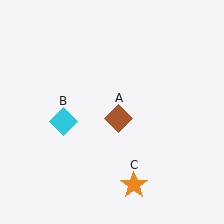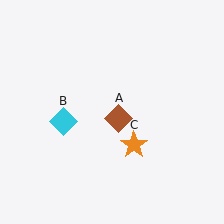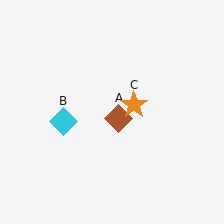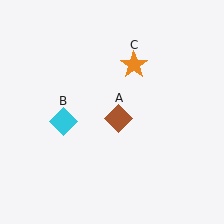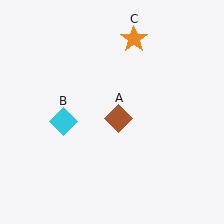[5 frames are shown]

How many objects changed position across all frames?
1 object changed position: orange star (object C).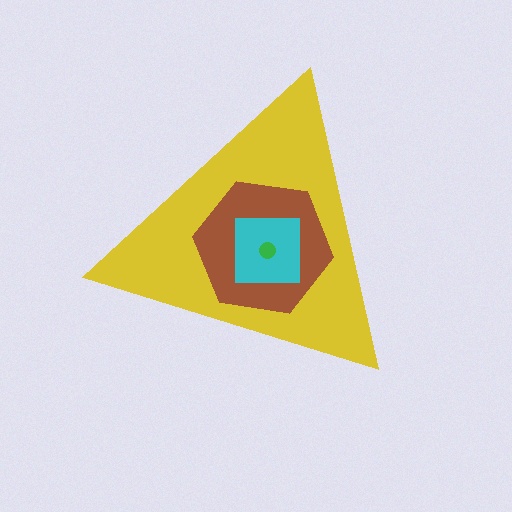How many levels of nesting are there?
4.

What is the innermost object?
The green circle.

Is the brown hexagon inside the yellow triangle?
Yes.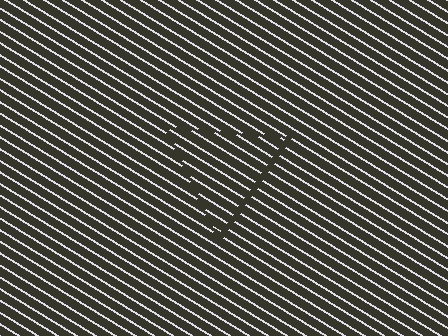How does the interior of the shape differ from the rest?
The interior of the shape contains the same grating, shifted by half a period — the contour is defined by the phase discontinuity where line-ends from the inner and outer gratings abut.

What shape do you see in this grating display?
An illusory triangle. The interior of the shape contains the same grating, shifted by half a period — the contour is defined by the phase discontinuity where line-ends from the inner and outer gratings abut.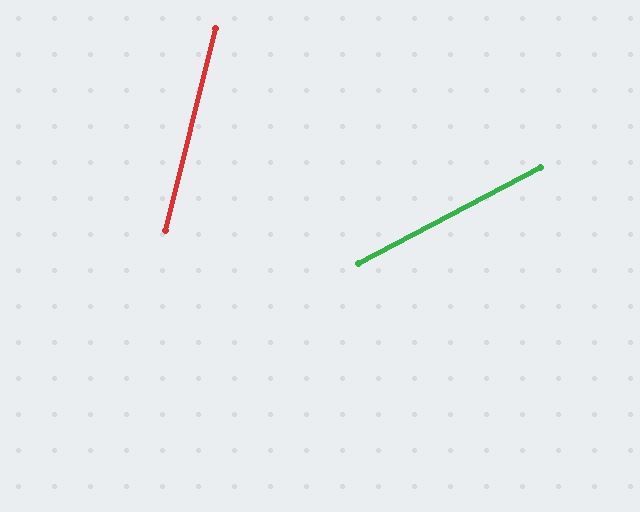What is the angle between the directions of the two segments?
Approximately 48 degrees.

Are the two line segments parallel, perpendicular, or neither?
Neither parallel nor perpendicular — they differ by about 48°.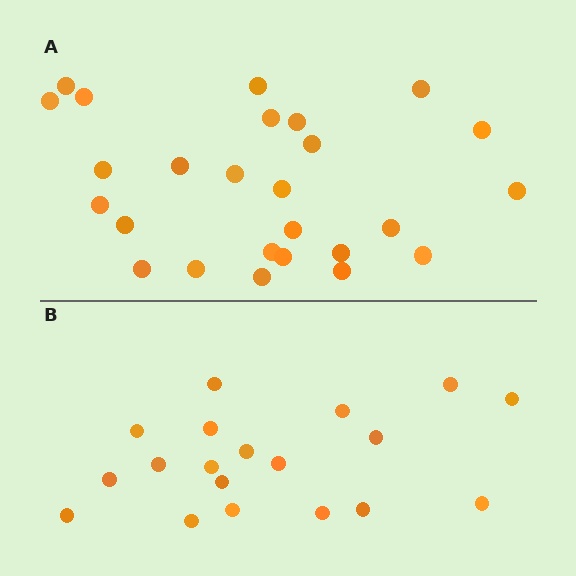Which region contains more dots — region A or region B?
Region A (the top region) has more dots.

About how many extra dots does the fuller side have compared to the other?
Region A has roughly 8 or so more dots than region B.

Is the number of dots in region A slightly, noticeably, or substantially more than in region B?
Region A has noticeably more, but not dramatically so. The ratio is roughly 1.4 to 1.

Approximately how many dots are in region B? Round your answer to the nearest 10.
About 20 dots. (The exact count is 19, which rounds to 20.)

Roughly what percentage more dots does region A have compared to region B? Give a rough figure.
About 35% more.